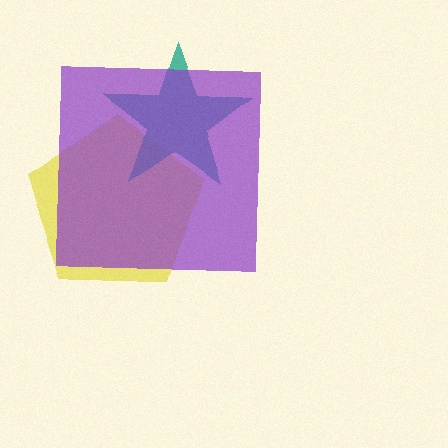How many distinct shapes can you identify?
There are 3 distinct shapes: a yellow pentagon, a teal star, a purple square.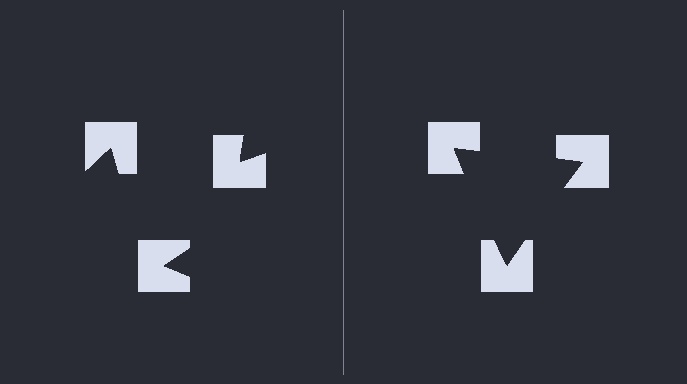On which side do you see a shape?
An illusory triangle appears on the right side. On the left side the wedge cuts are rotated, so no coherent shape forms.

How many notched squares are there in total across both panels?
6 — 3 on each side.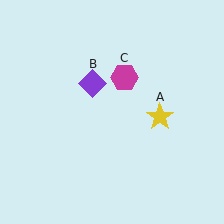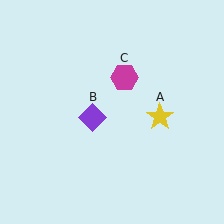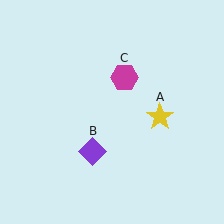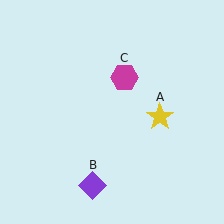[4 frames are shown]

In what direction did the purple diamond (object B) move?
The purple diamond (object B) moved down.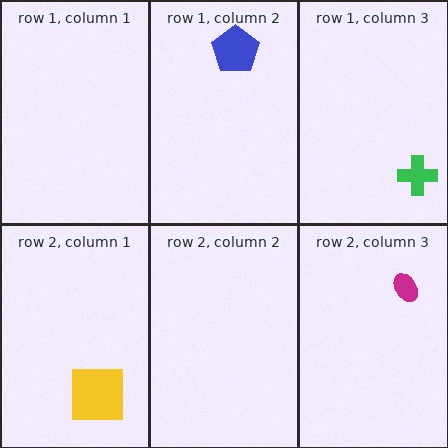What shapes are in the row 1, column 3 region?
The green cross.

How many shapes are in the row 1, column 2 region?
1.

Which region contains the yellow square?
The row 2, column 1 region.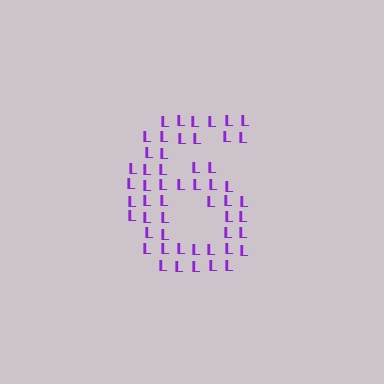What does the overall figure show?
The overall figure shows the digit 6.